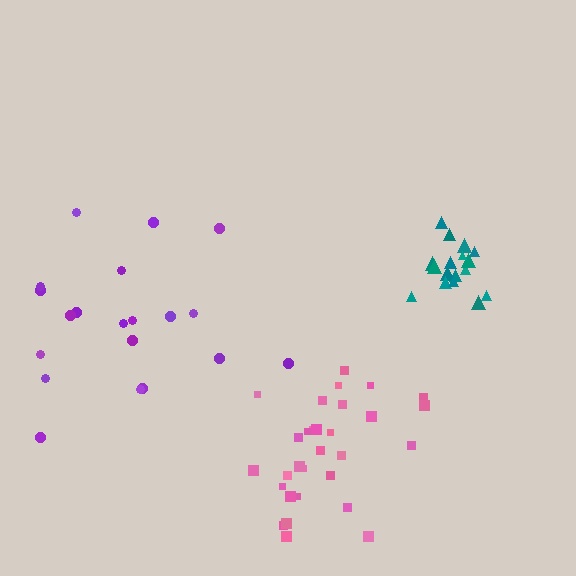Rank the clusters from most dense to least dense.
teal, pink, purple.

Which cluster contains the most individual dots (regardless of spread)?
Pink (30).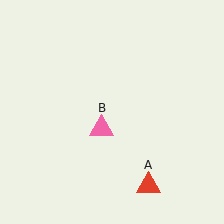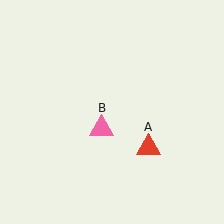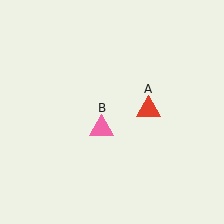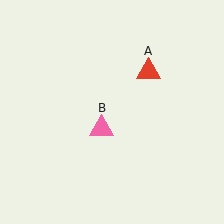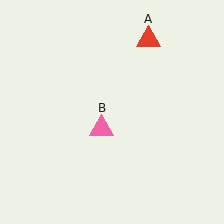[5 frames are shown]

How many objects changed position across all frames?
1 object changed position: red triangle (object A).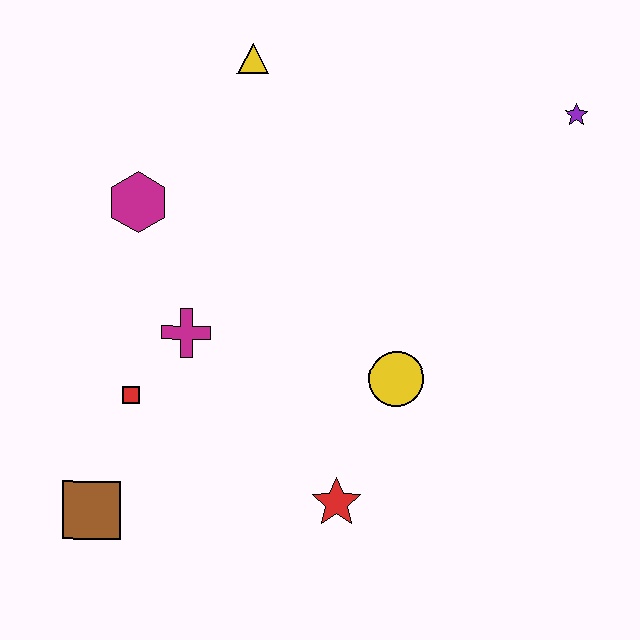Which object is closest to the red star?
The yellow circle is closest to the red star.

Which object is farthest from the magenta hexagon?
The purple star is farthest from the magenta hexagon.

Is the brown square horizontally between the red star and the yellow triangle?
No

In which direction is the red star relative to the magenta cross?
The red star is below the magenta cross.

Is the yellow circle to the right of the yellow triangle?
Yes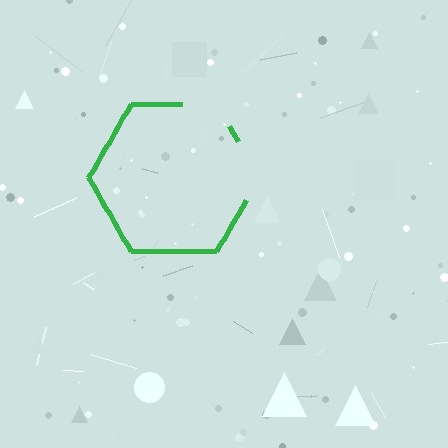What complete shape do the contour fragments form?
The contour fragments form a hexagon.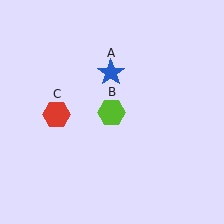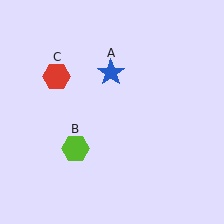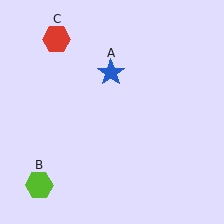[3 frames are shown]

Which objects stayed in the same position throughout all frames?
Blue star (object A) remained stationary.